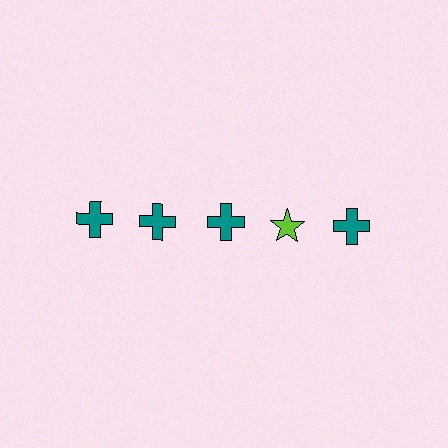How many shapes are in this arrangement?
There are 5 shapes arranged in a grid pattern.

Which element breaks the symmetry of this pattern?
The lime star in the top row, second from right column breaks the symmetry. All other shapes are teal crosses.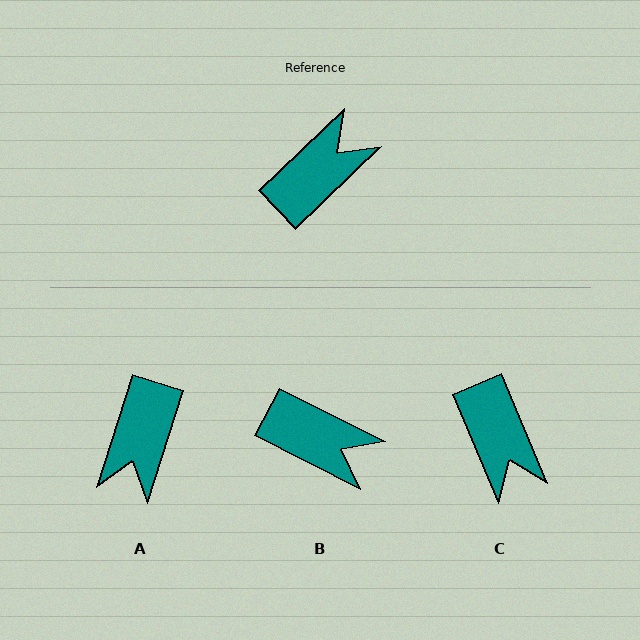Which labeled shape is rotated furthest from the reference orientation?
A, about 152 degrees away.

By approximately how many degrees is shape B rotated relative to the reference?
Approximately 71 degrees clockwise.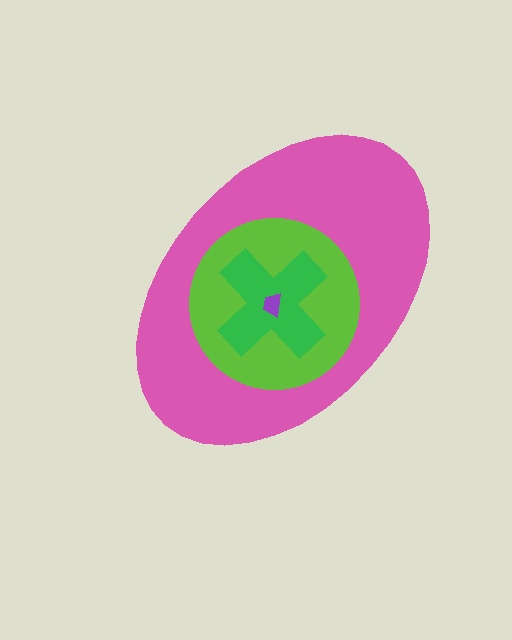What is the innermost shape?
The purple trapezoid.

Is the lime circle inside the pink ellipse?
Yes.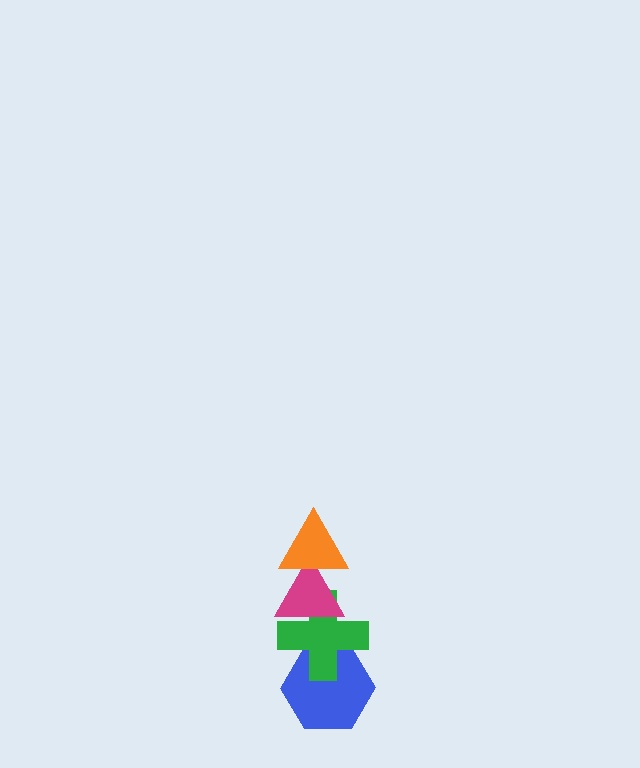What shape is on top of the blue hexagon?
The green cross is on top of the blue hexagon.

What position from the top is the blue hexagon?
The blue hexagon is 4th from the top.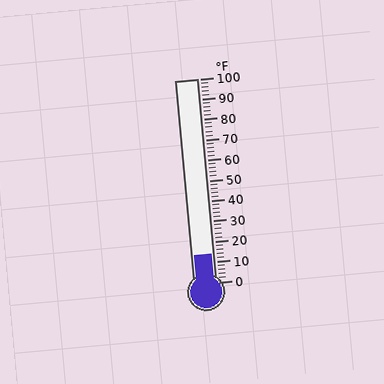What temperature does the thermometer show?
The thermometer shows approximately 14°F.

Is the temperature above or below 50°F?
The temperature is below 50°F.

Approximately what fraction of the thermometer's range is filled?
The thermometer is filled to approximately 15% of its range.